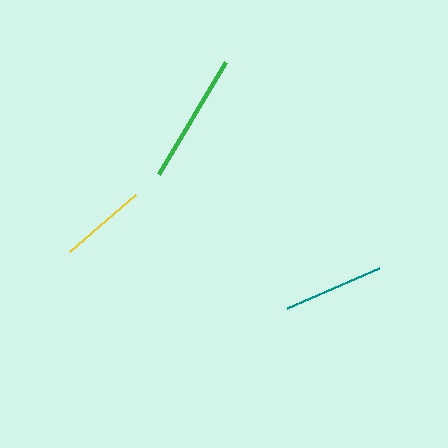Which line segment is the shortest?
The yellow line is the shortest at approximately 88 pixels.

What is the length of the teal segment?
The teal segment is approximately 101 pixels long.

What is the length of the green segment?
The green segment is approximately 131 pixels long.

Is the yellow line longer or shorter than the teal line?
The teal line is longer than the yellow line.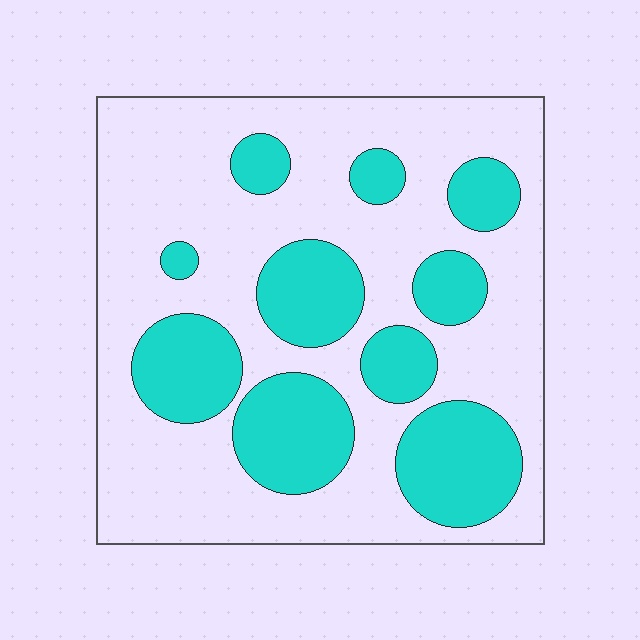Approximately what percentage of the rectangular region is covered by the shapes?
Approximately 30%.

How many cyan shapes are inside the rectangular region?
10.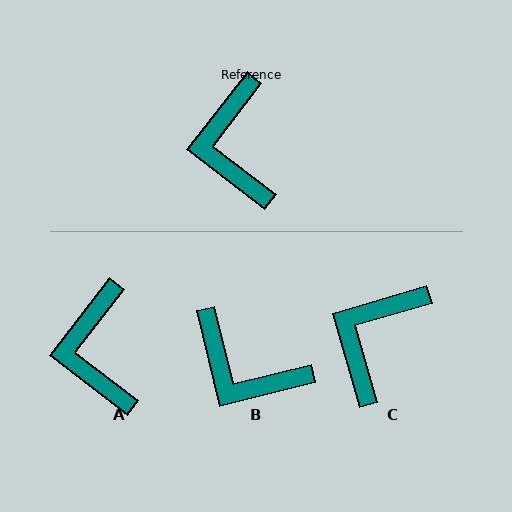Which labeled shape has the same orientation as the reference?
A.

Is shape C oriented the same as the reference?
No, it is off by about 36 degrees.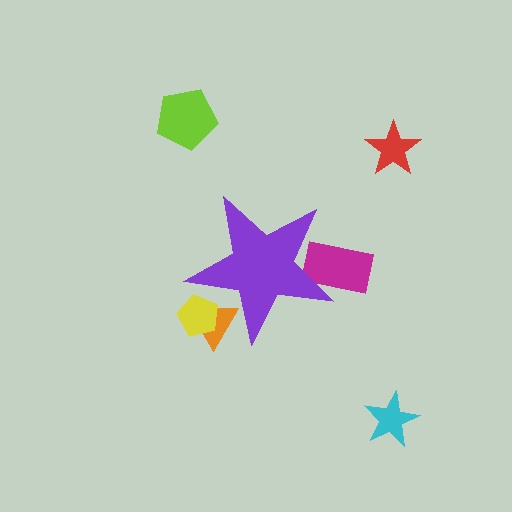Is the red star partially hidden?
No, the red star is fully visible.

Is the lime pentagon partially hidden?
No, the lime pentagon is fully visible.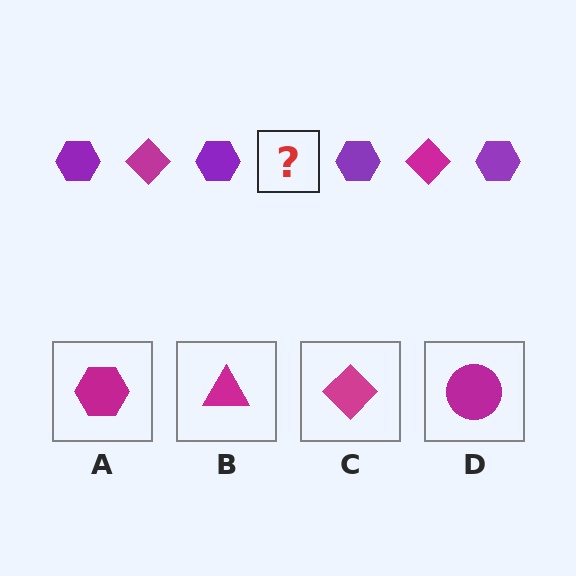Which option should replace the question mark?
Option C.